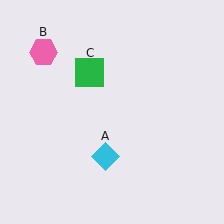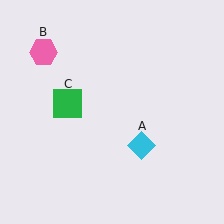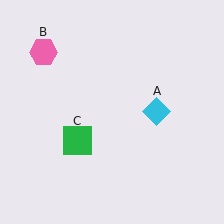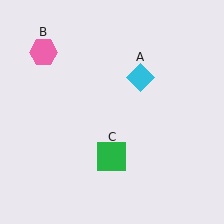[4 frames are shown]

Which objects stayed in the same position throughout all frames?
Pink hexagon (object B) remained stationary.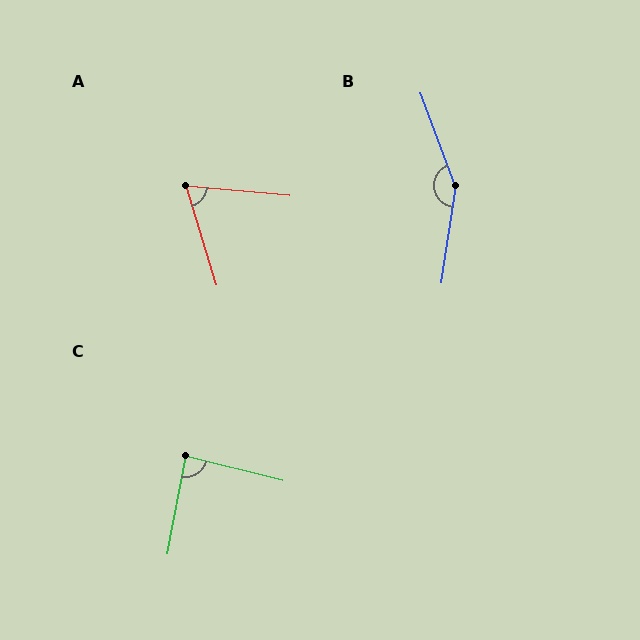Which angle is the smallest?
A, at approximately 68 degrees.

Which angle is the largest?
B, at approximately 151 degrees.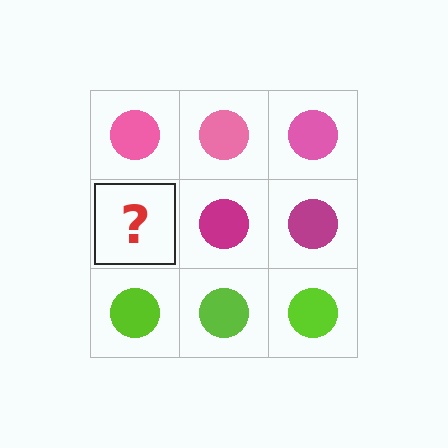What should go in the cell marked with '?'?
The missing cell should contain a magenta circle.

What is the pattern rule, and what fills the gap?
The rule is that each row has a consistent color. The gap should be filled with a magenta circle.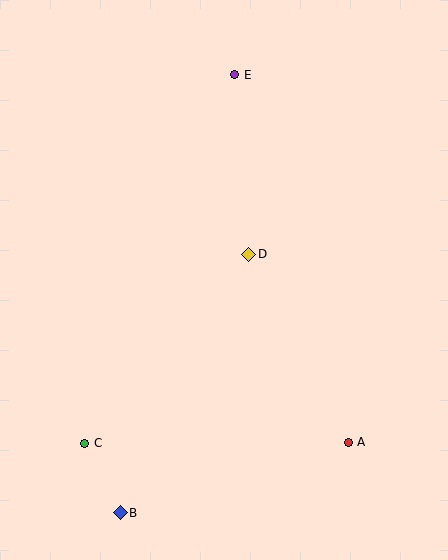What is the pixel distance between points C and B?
The distance between C and B is 78 pixels.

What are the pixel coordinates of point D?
Point D is at (249, 254).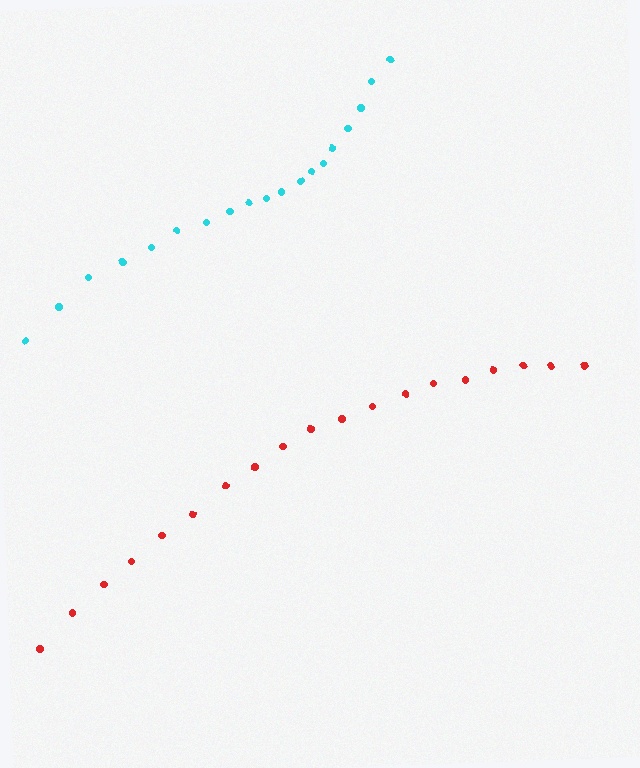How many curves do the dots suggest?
There are 2 distinct paths.